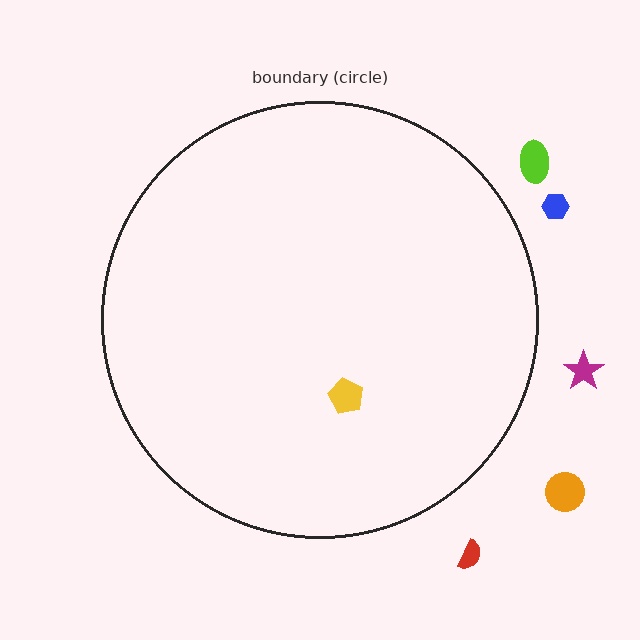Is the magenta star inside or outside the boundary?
Outside.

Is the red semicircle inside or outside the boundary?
Outside.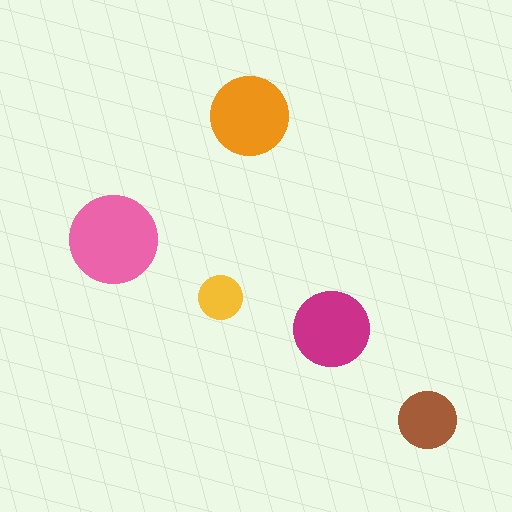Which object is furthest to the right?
The brown circle is rightmost.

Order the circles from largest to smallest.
the pink one, the orange one, the magenta one, the brown one, the yellow one.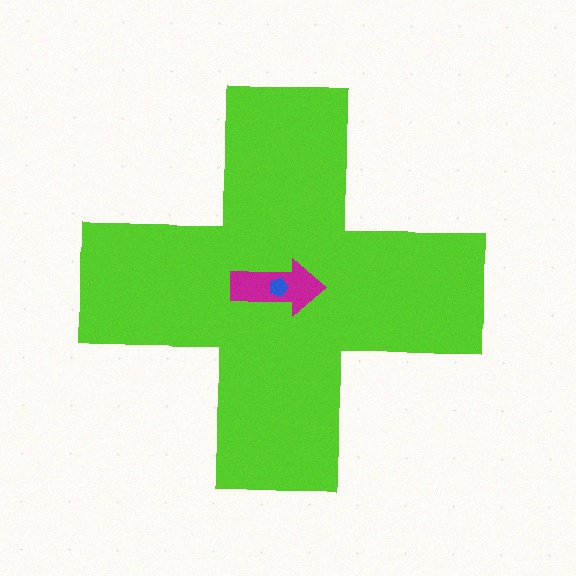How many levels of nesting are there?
3.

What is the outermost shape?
The lime cross.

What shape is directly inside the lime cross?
The magenta arrow.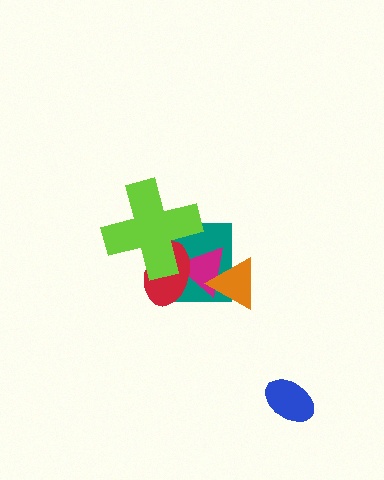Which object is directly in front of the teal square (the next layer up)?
The magenta triangle is directly in front of the teal square.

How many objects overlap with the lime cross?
3 objects overlap with the lime cross.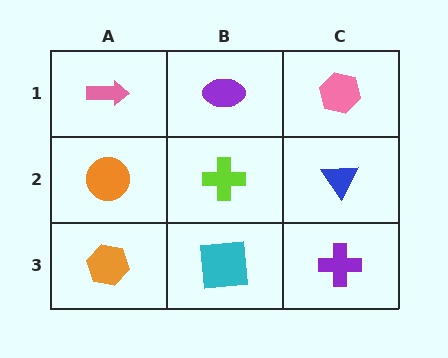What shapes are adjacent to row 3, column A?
An orange circle (row 2, column A), a cyan square (row 3, column B).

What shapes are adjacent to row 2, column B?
A purple ellipse (row 1, column B), a cyan square (row 3, column B), an orange circle (row 2, column A), a blue triangle (row 2, column C).